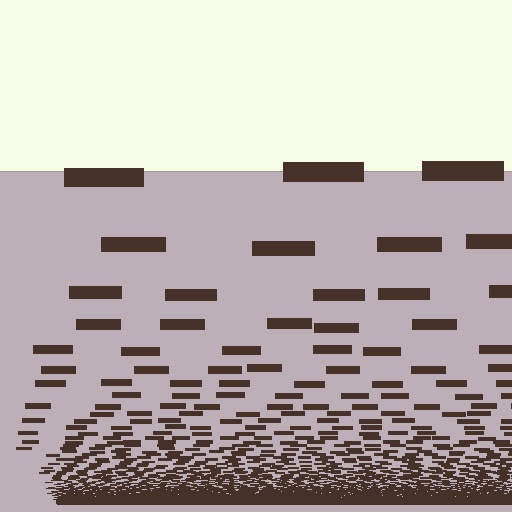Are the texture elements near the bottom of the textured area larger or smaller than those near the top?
Smaller. The gradient is inverted — elements near the bottom are smaller and denser.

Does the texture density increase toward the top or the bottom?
Density increases toward the bottom.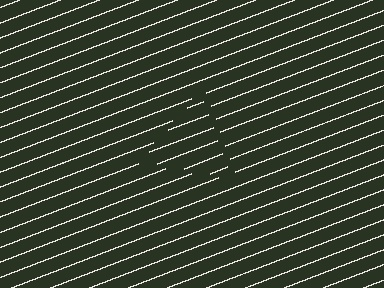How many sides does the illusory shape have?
3 sides — the line-ends trace a triangle.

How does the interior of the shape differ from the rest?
The interior of the shape contains the same grating, shifted by half a period — the contour is defined by the phase discontinuity where line-ends from the inner and outer gratings abut.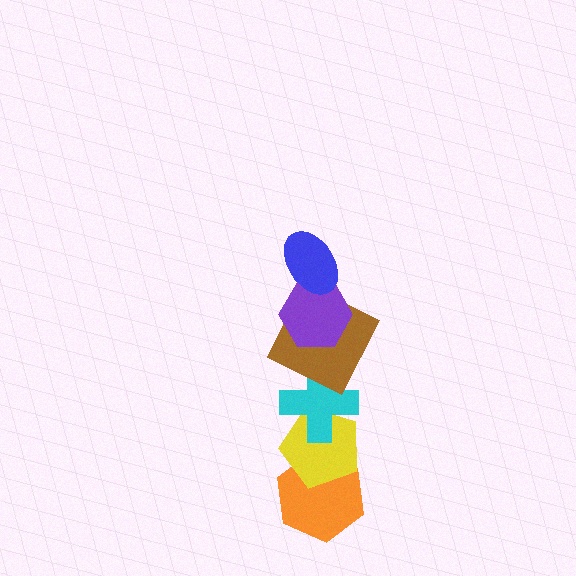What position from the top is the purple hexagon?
The purple hexagon is 2nd from the top.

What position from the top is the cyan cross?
The cyan cross is 4th from the top.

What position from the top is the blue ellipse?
The blue ellipse is 1st from the top.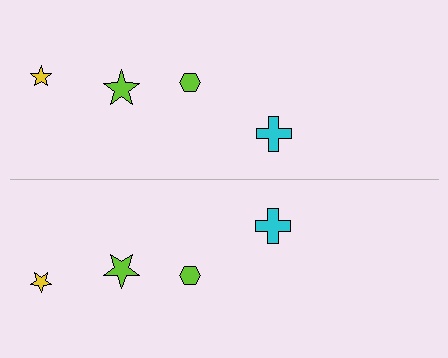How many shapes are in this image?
There are 8 shapes in this image.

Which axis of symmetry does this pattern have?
The pattern has a horizontal axis of symmetry running through the center of the image.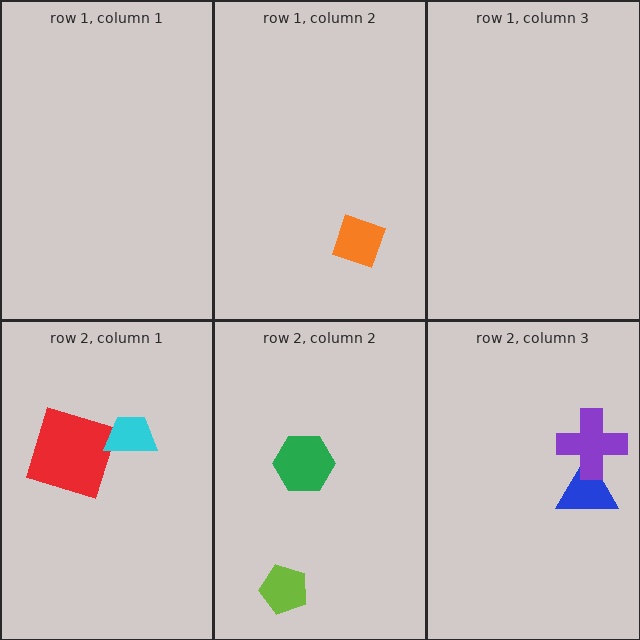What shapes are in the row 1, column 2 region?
The orange diamond.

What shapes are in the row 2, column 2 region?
The green hexagon, the lime pentagon.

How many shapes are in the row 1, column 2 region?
1.